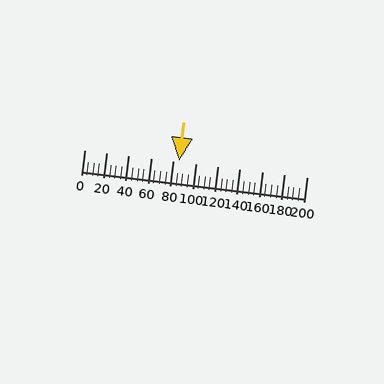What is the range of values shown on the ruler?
The ruler shows values from 0 to 200.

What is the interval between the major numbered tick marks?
The major tick marks are spaced 20 units apart.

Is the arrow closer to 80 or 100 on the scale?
The arrow is closer to 80.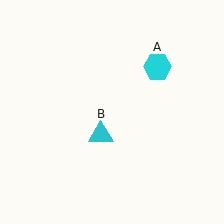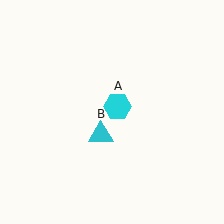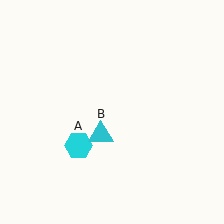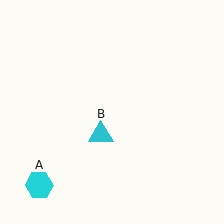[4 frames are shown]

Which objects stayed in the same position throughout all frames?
Cyan triangle (object B) remained stationary.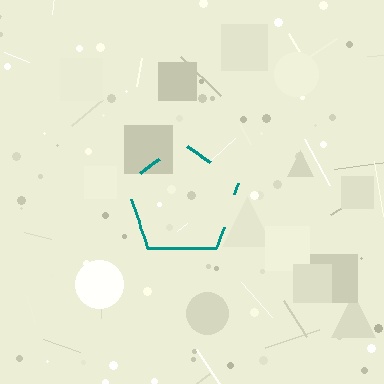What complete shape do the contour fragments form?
The contour fragments form a pentagon.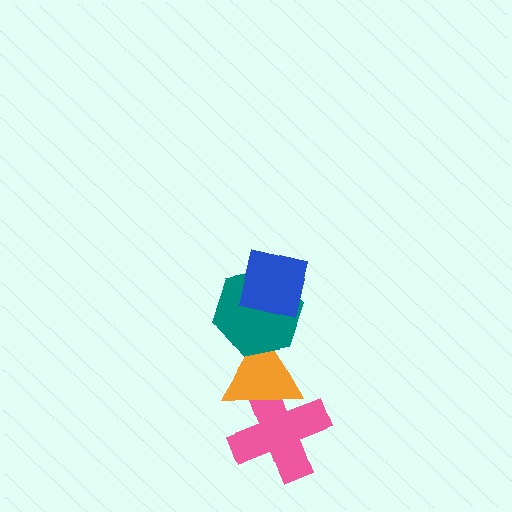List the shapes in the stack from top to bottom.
From top to bottom: the blue square, the teal hexagon, the orange triangle, the pink cross.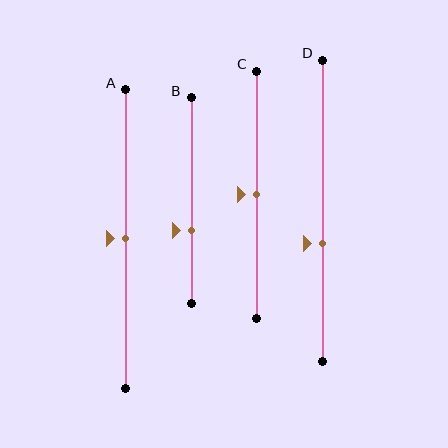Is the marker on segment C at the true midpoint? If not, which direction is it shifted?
Yes, the marker on segment C is at the true midpoint.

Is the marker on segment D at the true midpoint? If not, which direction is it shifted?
No, the marker on segment D is shifted downward by about 11% of the segment length.